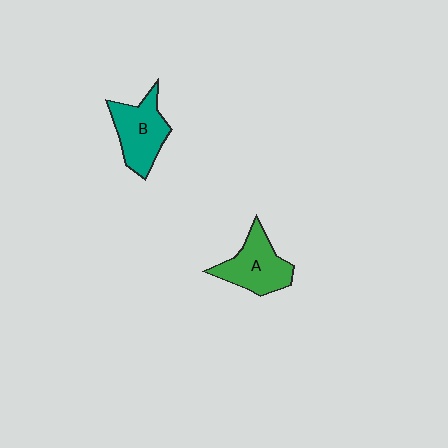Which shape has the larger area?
Shape B (teal).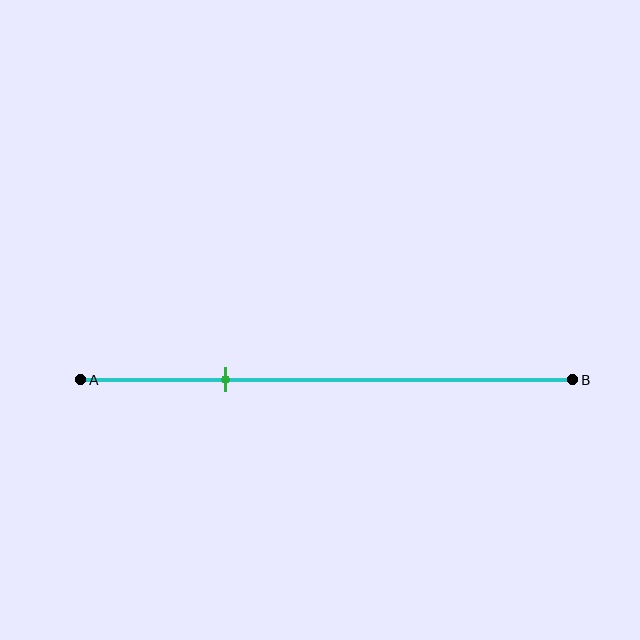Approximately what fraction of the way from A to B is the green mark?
The green mark is approximately 30% of the way from A to B.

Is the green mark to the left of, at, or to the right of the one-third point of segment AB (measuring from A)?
The green mark is to the left of the one-third point of segment AB.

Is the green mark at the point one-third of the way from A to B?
No, the mark is at about 30% from A, not at the 33% one-third point.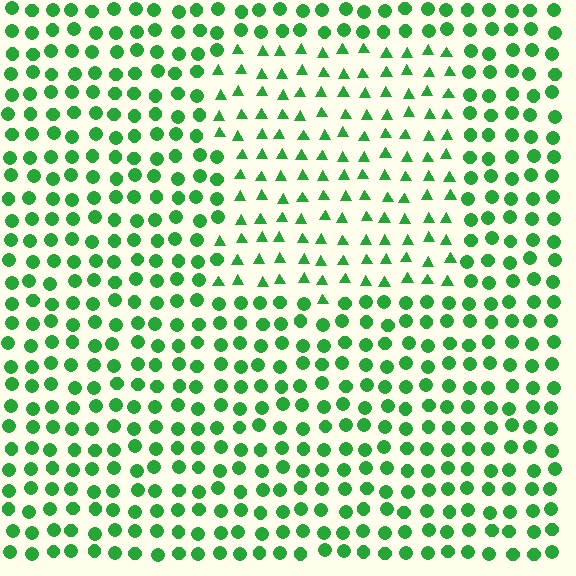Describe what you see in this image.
The image is filled with small green elements arranged in a uniform grid. A rectangle-shaped region contains triangles, while the surrounding area contains circles. The boundary is defined purely by the change in element shape.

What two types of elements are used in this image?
The image uses triangles inside the rectangle region and circles outside it.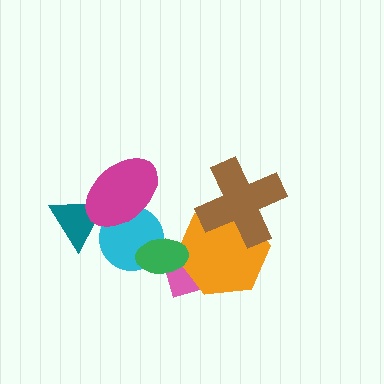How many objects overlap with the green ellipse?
3 objects overlap with the green ellipse.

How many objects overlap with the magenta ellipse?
2 objects overlap with the magenta ellipse.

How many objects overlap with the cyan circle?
3 objects overlap with the cyan circle.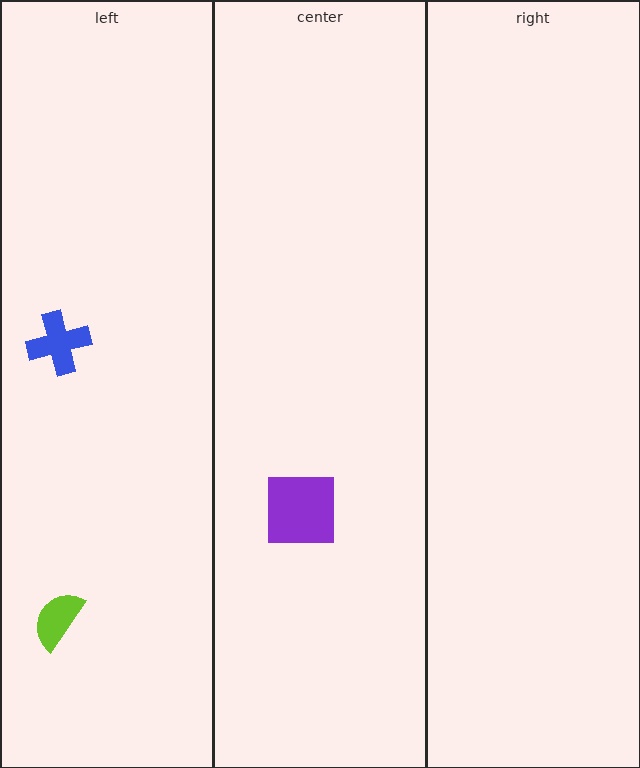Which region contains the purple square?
The center region.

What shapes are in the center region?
The purple square.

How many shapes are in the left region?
2.